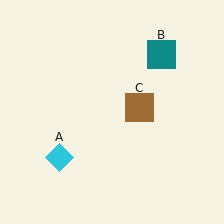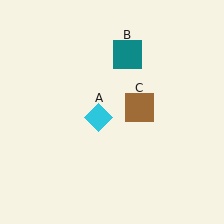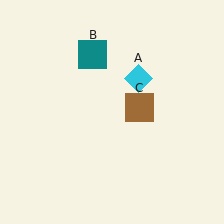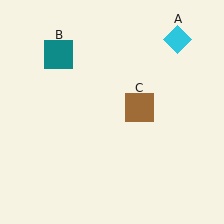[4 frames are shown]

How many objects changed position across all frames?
2 objects changed position: cyan diamond (object A), teal square (object B).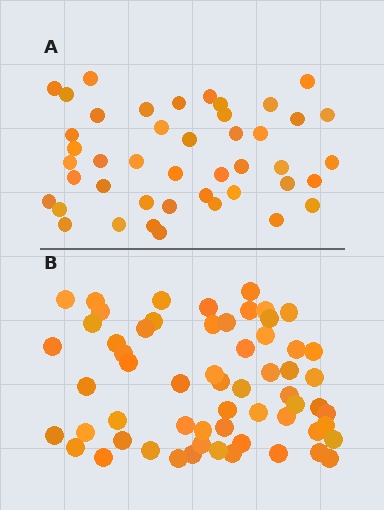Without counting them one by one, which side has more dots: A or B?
Region B (the bottom region) has more dots.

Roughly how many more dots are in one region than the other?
Region B has approximately 15 more dots than region A.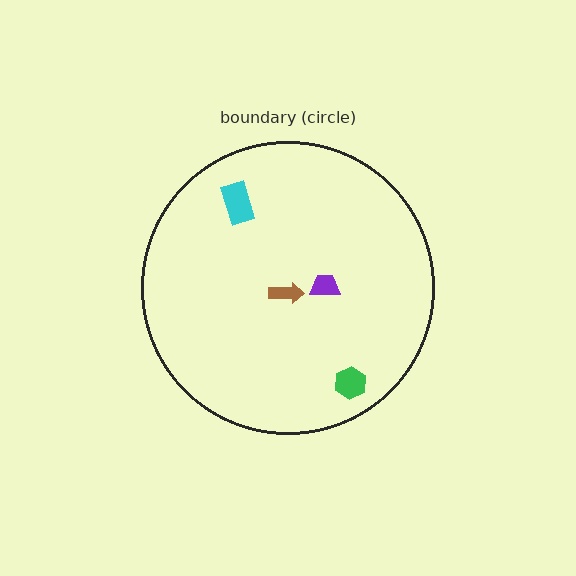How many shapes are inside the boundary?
4 inside, 0 outside.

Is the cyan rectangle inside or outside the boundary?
Inside.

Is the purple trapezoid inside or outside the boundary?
Inside.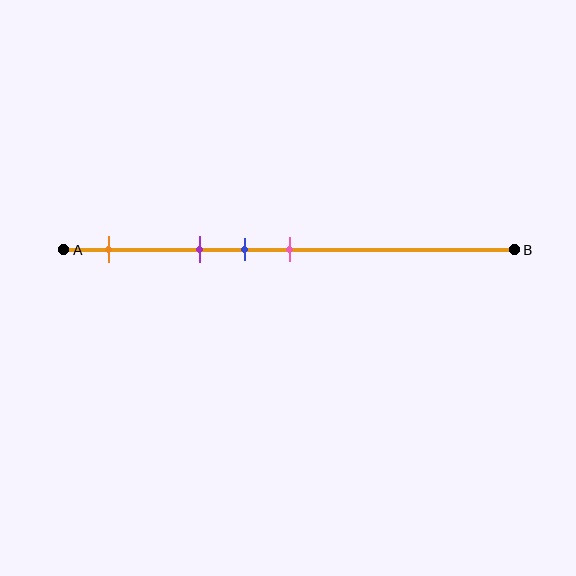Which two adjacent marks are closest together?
The blue and pink marks are the closest adjacent pair.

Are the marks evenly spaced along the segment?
No, the marks are not evenly spaced.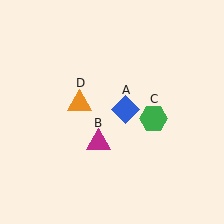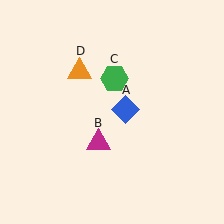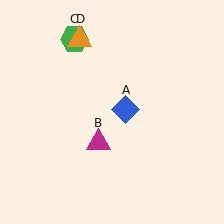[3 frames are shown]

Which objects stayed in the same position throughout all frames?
Blue diamond (object A) and magenta triangle (object B) remained stationary.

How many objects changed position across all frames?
2 objects changed position: green hexagon (object C), orange triangle (object D).